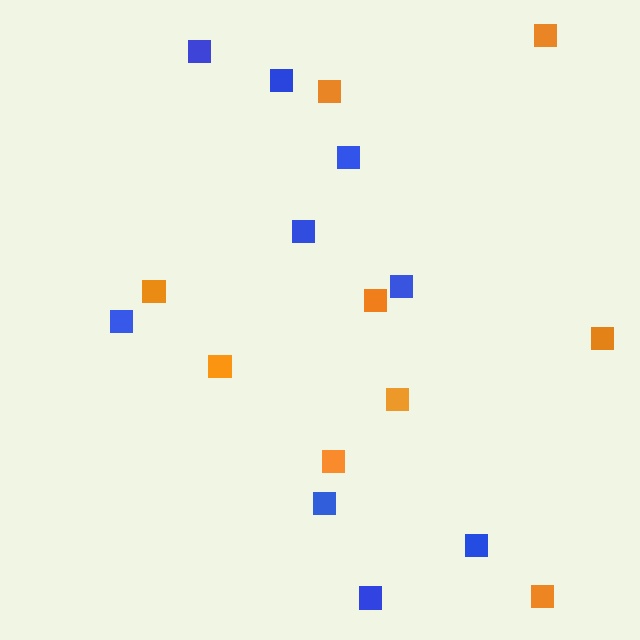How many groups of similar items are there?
There are 2 groups: one group of orange squares (9) and one group of blue squares (9).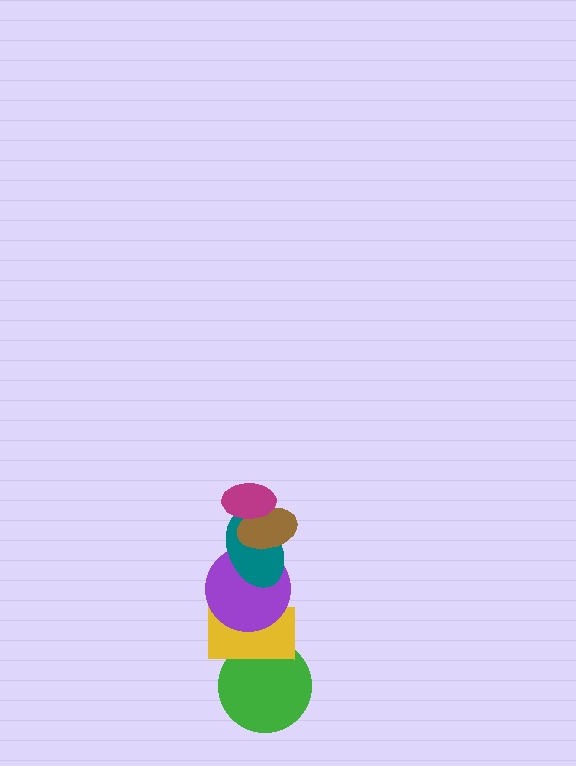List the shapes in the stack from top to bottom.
From top to bottom: the magenta ellipse, the brown ellipse, the teal ellipse, the purple circle, the yellow rectangle, the green circle.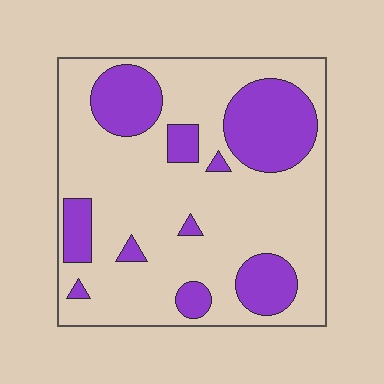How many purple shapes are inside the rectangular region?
10.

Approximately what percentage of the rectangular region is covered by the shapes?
Approximately 25%.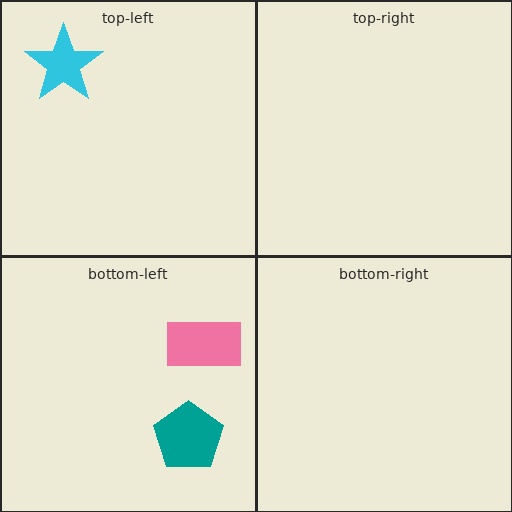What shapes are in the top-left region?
The cyan star.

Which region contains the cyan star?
The top-left region.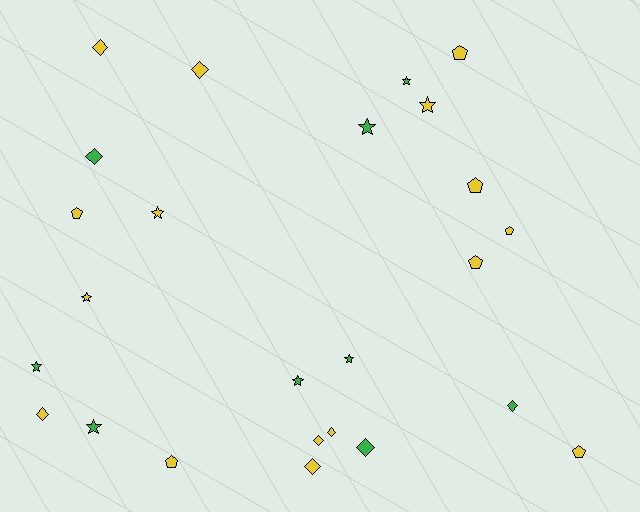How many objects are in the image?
There are 25 objects.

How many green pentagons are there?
There are no green pentagons.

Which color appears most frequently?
Yellow, with 16 objects.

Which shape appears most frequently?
Star, with 9 objects.